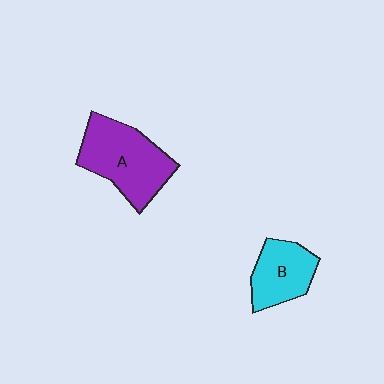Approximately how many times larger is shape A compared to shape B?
Approximately 1.6 times.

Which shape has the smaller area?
Shape B (cyan).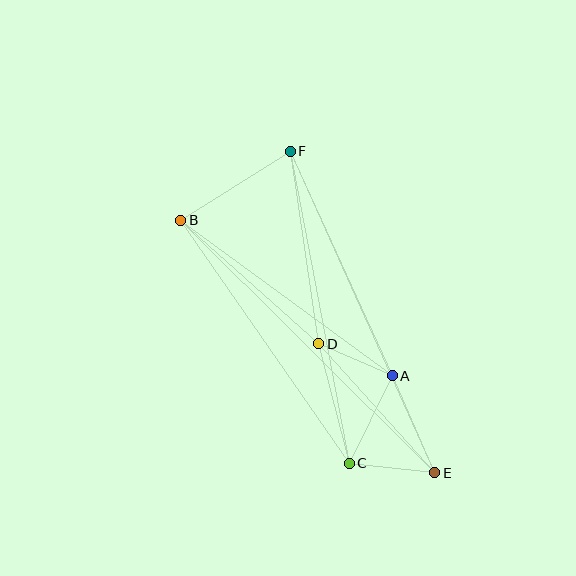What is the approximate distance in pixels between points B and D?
The distance between B and D is approximately 185 pixels.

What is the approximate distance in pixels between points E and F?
The distance between E and F is approximately 353 pixels.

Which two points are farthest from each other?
Points B and E are farthest from each other.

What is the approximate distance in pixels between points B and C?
The distance between B and C is approximately 295 pixels.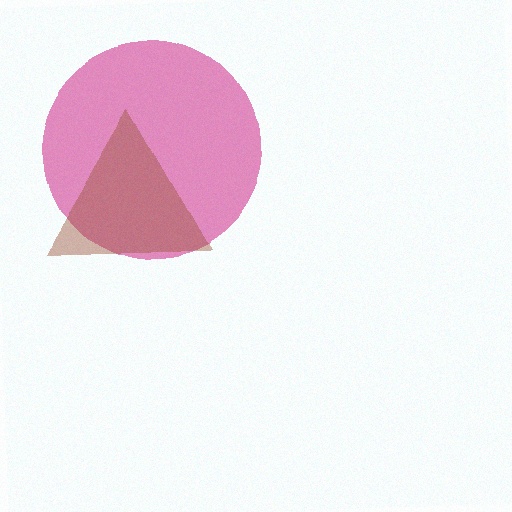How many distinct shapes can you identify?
There are 2 distinct shapes: a magenta circle, a brown triangle.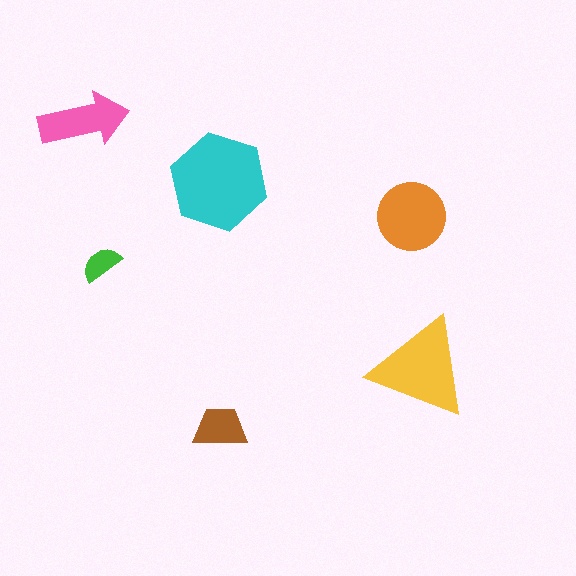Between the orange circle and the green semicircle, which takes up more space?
The orange circle.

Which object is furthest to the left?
The pink arrow is leftmost.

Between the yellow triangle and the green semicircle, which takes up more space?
The yellow triangle.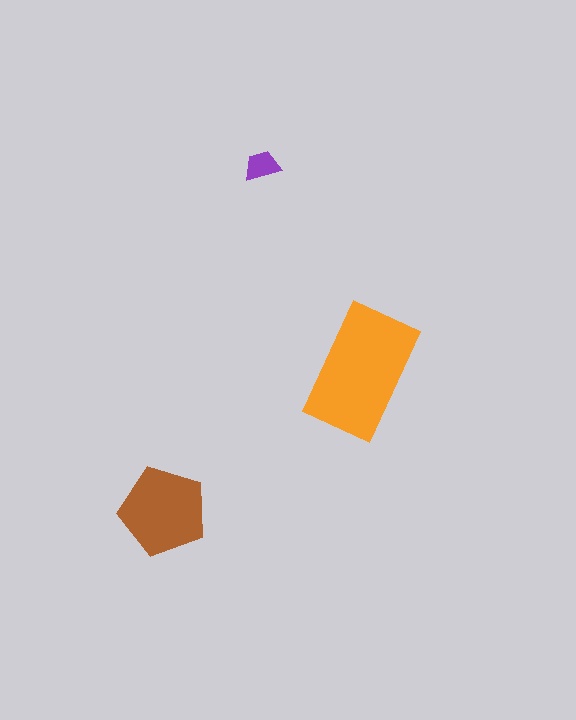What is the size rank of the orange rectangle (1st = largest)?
1st.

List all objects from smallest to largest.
The purple trapezoid, the brown pentagon, the orange rectangle.